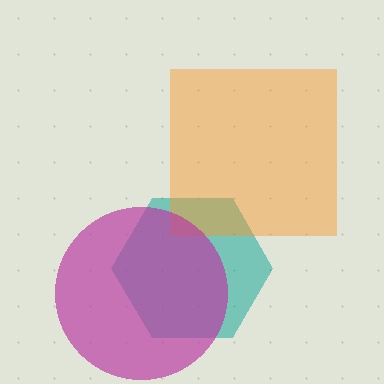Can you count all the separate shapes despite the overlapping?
Yes, there are 3 separate shapes.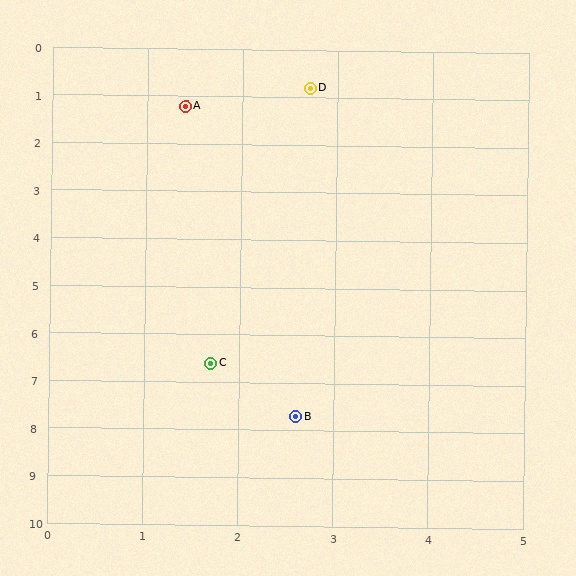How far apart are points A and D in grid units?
Points A and D are about 1.4 grid units apart.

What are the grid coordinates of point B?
Point B is at approximately (2.6, 7.7).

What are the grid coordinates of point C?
Point C is at approximately (1.7, 6.6).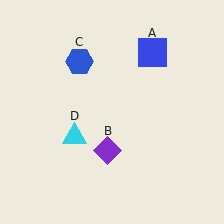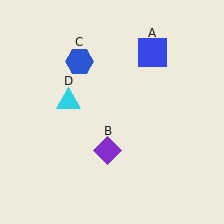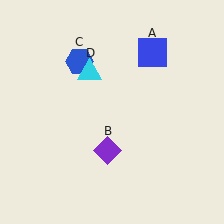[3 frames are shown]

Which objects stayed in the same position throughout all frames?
Blue square (object A) and purple diamond (object B) and blue hexagon (object C) remained stationary.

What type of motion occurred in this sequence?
The cyan triangle (object D) rotated clockwise around the center of the scene.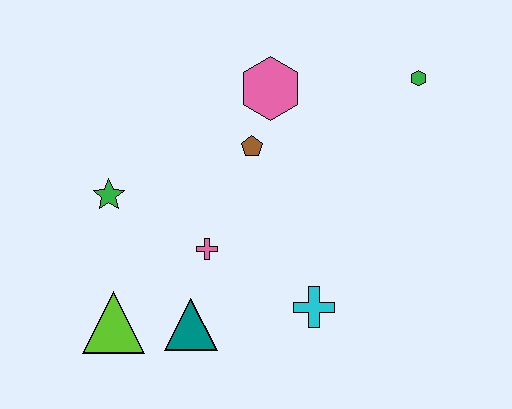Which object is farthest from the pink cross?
The green hexagon is farthest from the pink cross.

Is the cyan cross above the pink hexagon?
No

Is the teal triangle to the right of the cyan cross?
No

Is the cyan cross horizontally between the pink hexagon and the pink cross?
No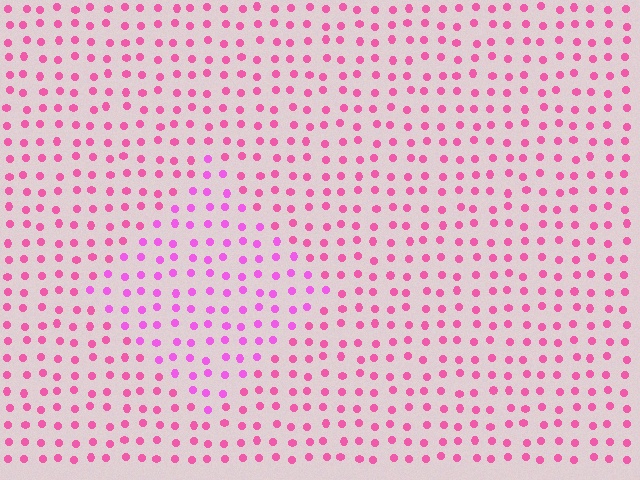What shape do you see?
I see a diamond.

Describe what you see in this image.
The image is filled with small pink elements in a uniform arrangement. A diamond-shaped region is visible where the elements are tinted to a slightly different hue, forming a subtle color boundary.